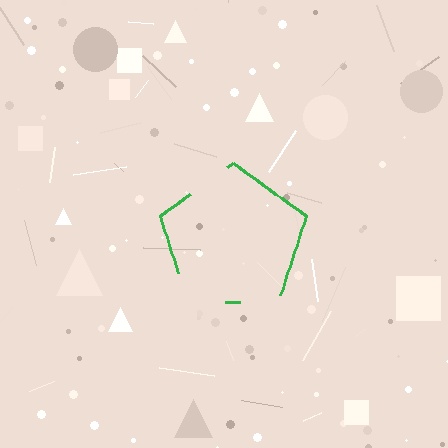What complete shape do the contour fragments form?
The contour fragments form a pentagon.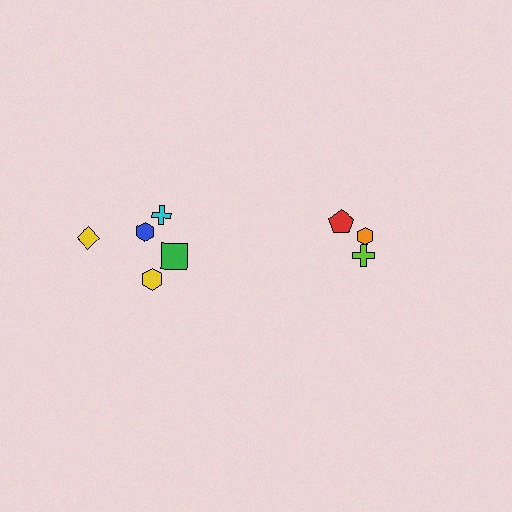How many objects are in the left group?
There are 5 objects.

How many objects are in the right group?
There are 3 objects.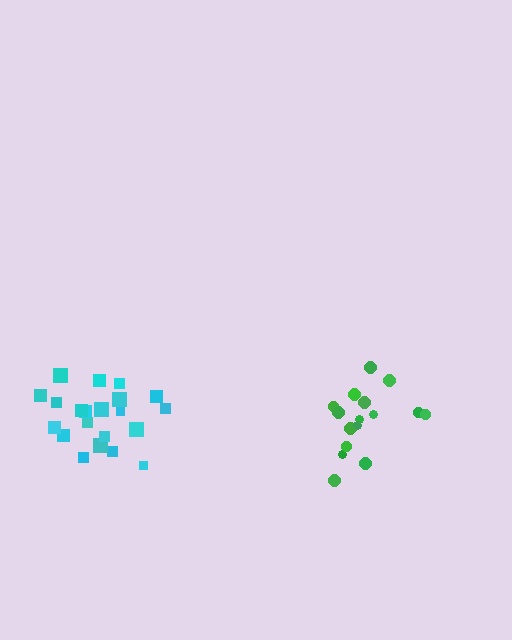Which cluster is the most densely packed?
Green.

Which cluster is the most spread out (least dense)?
Cyan.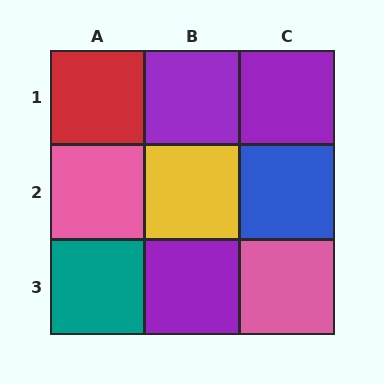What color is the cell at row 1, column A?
Red.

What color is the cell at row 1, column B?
Purple.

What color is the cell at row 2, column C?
Blue.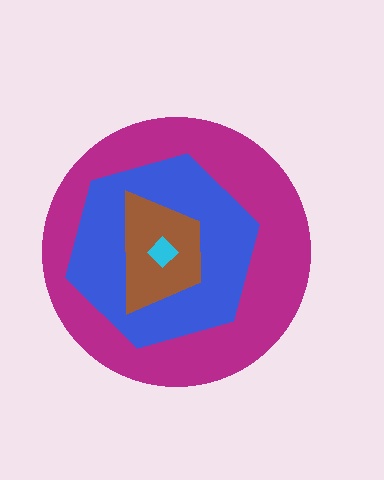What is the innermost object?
The cyan diamond.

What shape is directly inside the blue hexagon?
The brown trapezoid.